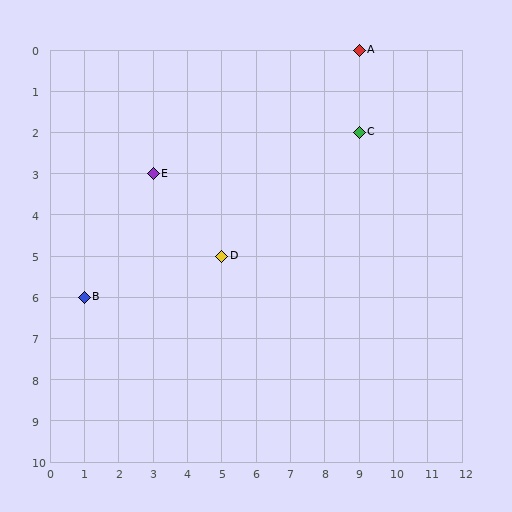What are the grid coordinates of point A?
Point A is at grid coordinates (9, 0).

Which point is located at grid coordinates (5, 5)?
Point D is at (5, 5).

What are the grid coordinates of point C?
Point C is at grid coordinates (9, 2).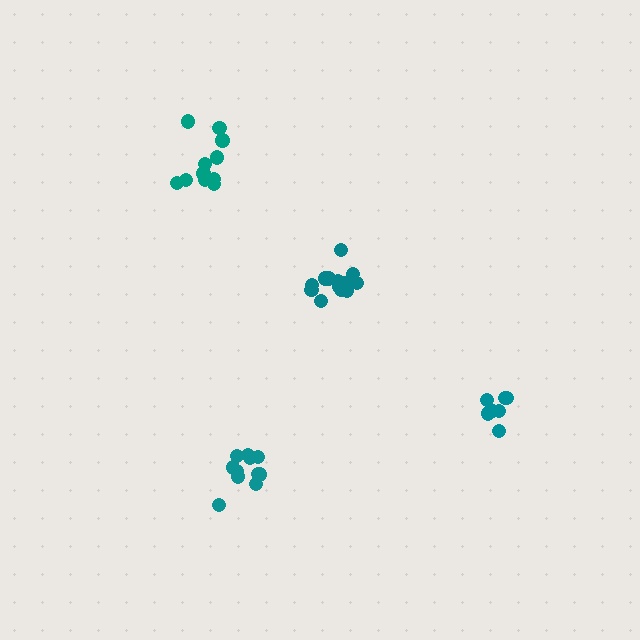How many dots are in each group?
Group 1: 13 dots, Group 2: 11 dots, Group 3: 7 dots, Group 4: 11 dots (42 total).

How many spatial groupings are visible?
There are 4 spatial groupings.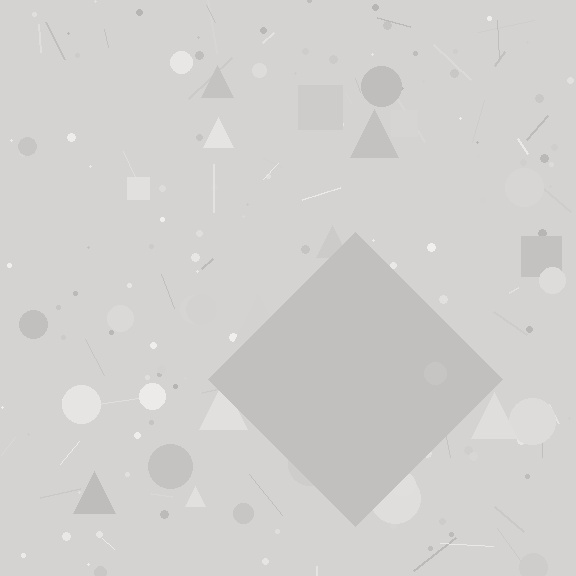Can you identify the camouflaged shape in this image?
The camouflaged shape is a diamond.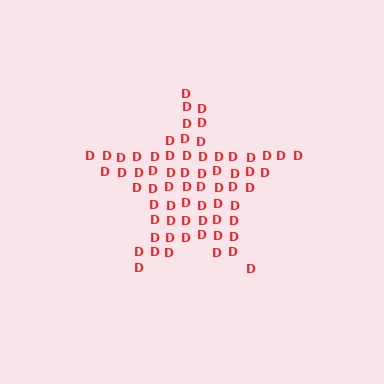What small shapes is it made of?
It is made of small letter D's.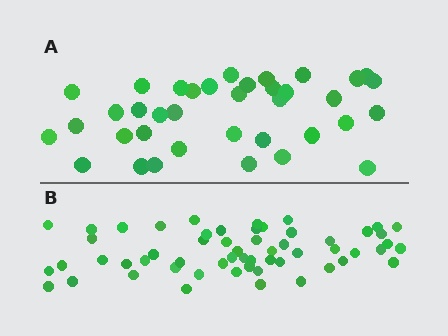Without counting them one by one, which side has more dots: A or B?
Region B (the bottom region) has more dots.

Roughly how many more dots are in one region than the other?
Region B has approximately 20 more dots than region A.